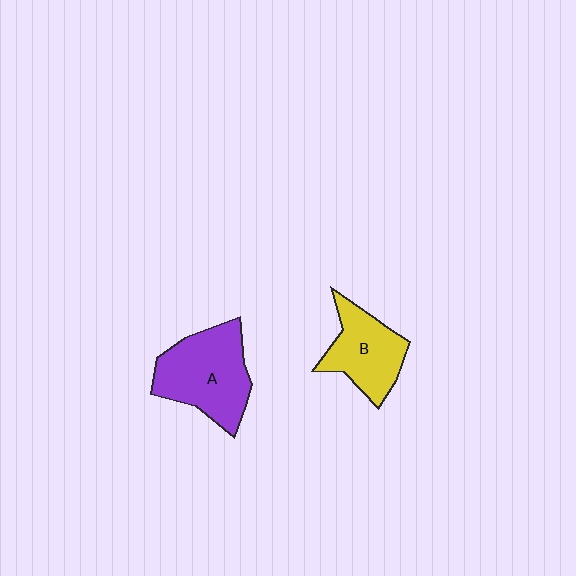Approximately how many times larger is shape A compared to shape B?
Approximately 1.3 times.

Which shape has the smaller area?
Shape B (yellow).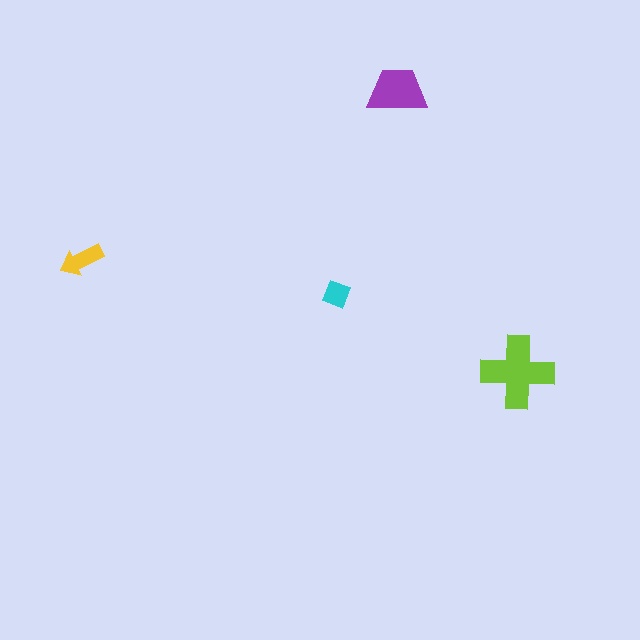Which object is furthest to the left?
The yellow arrow is leftmost.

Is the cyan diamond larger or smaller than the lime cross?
Smaller.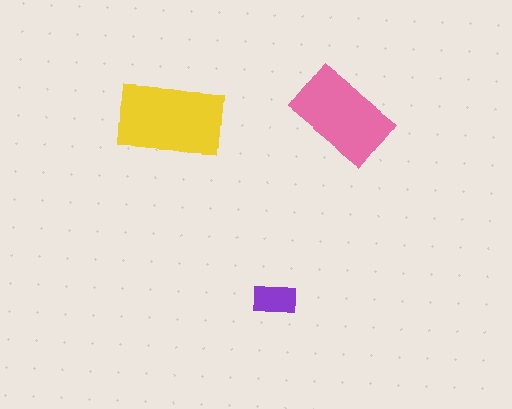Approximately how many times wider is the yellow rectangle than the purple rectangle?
About 2.5 times wider.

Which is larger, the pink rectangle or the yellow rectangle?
The yellow one.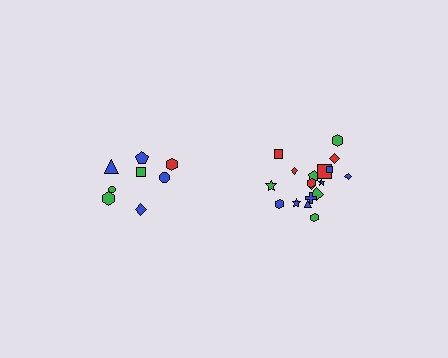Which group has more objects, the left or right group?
The right group.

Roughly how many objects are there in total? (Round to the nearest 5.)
Roughly 25 objects in total.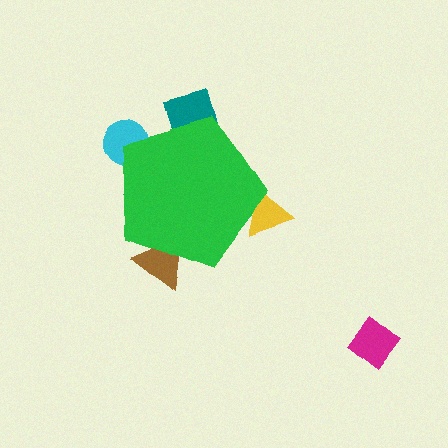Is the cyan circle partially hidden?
Yes, the cyan circle is partially hidden behind the green pentagon.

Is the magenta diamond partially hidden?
No, the magenta diamond is fully visible.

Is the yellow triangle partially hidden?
Yes, the yellow triangle is partially hidden behind the green pentagon.